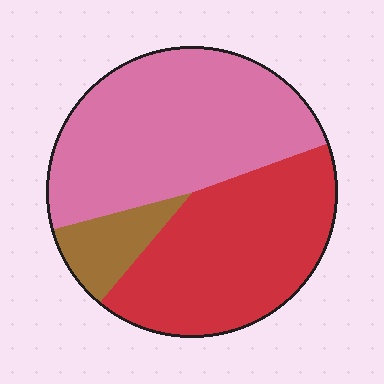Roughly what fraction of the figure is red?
Red covers 41% of the figure.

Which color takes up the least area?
Brown, at roughly 10%.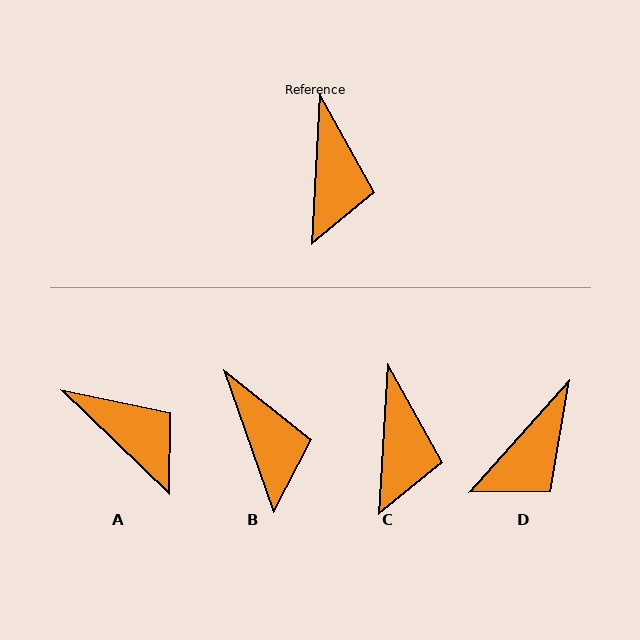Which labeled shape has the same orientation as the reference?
C.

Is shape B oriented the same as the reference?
No, it is off by about 23 degrees.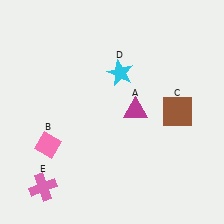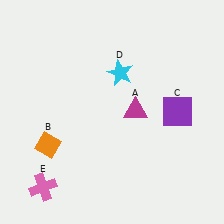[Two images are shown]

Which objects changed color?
B changed from pink to orange. C changed from brown to purple.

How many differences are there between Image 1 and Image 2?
There are 2 differences between the two images.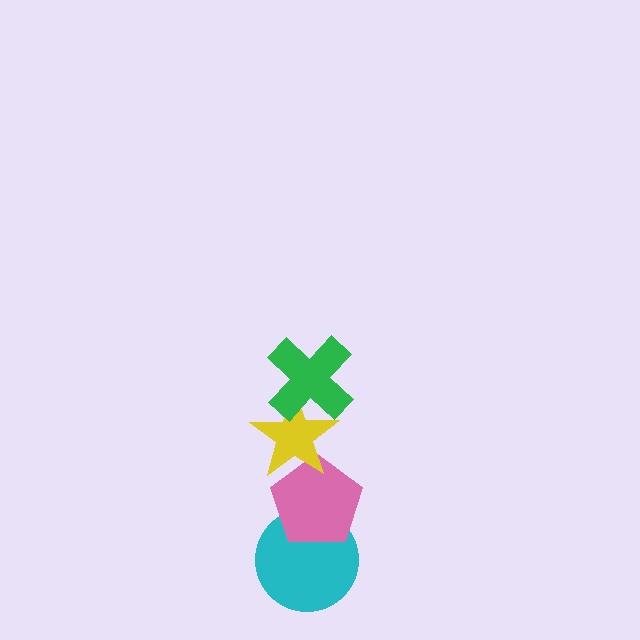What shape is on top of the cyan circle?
The pink pentagon is on top of the cyan circle.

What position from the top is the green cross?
The green cross is 1st from the top.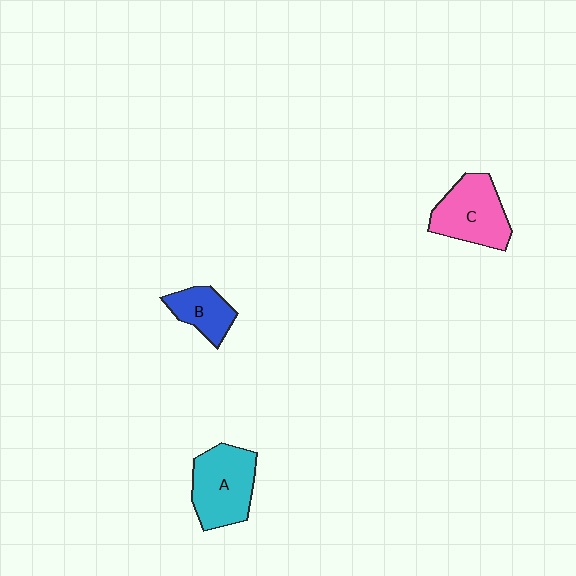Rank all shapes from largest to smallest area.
From largest to smallest: A (cyan), C (pink), B (blue).